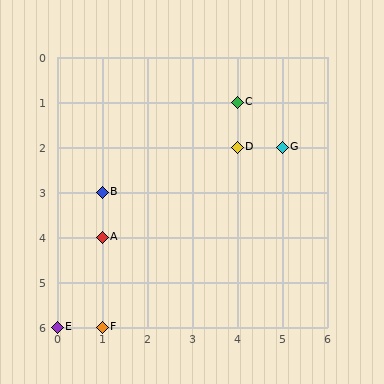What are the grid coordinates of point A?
Point A is at grid coordinates (1, 4).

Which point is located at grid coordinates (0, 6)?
Point E is at (0, 6).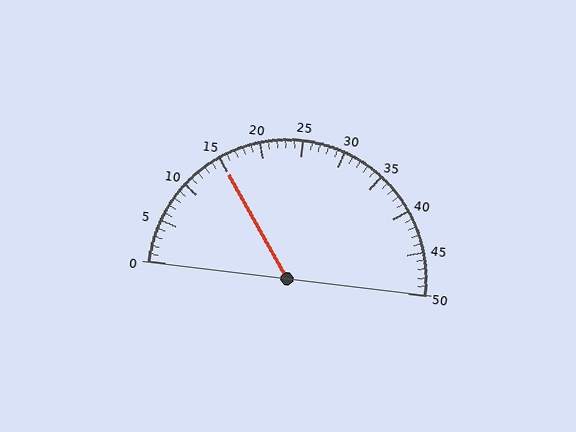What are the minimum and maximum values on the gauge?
The gauge ranges from 0 to 50.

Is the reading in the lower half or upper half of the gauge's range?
The reading is in the lower half of the range (0 to 50).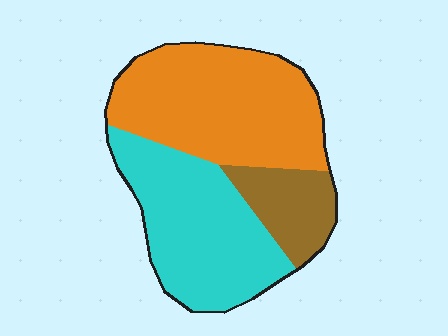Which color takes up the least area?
Brown, at roughly 15%.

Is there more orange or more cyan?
Orange.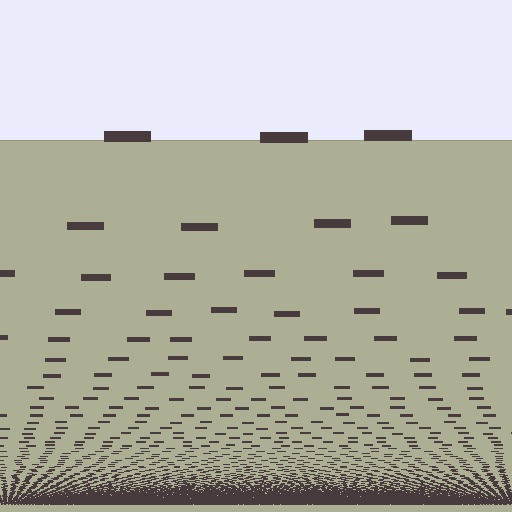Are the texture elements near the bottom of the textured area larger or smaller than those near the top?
Smaller. The gradient is inverted — elements near the bottom are smaller and denser.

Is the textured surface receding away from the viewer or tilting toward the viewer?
The surface appears to tilt toward the viewer. Texture elements get larger and sparser toward the top.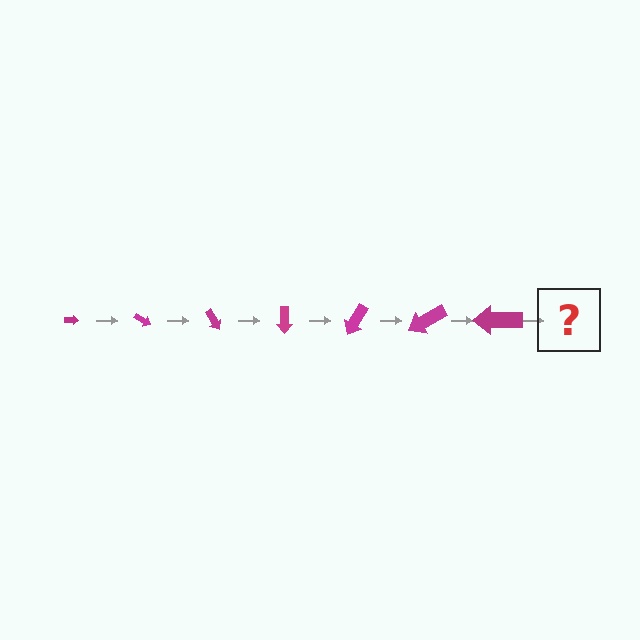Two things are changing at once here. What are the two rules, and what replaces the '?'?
The two rules are that the arrow grows larger each step and it rotates 30 degrees each step. The '?' should be an arrow, larger than the previous one and rotated 210 degrees from the start.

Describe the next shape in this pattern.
It should be an arrow, larger than the previous one and rotated 210 degrees from the start.